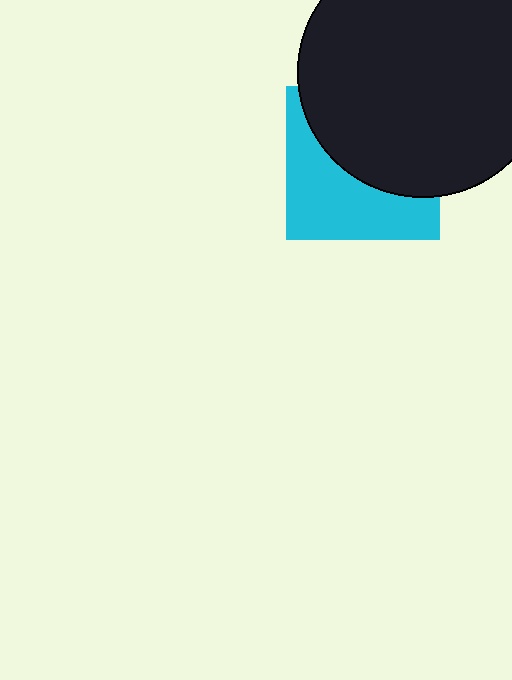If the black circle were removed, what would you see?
You would see the complete cyan square.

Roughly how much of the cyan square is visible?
About half of it is visible (roughly 47%).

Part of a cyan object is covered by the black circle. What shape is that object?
It is a square.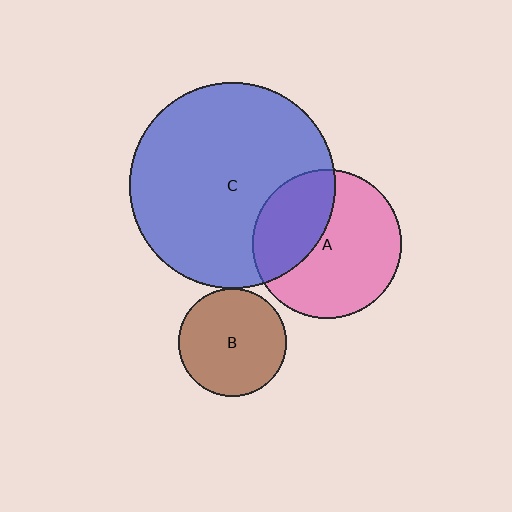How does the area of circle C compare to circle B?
Approximately 3.6 times.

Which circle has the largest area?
Circle C (blue).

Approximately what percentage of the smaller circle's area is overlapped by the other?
Approximately 35%.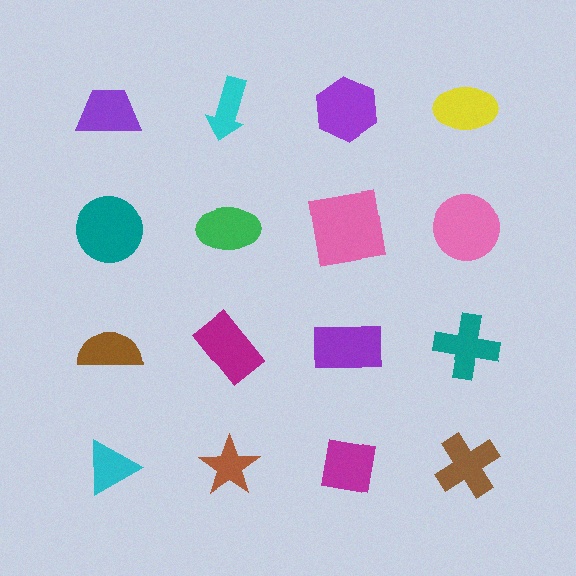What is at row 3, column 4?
A teal cross.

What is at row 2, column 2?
A green ellipse.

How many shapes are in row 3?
4 shapes.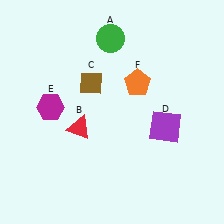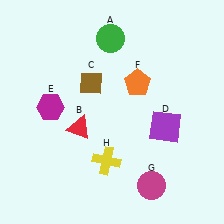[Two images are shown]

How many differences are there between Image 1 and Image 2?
There are 2 differences between the two images.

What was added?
A magenta circle (G), a yellow cross (H) were added in Image 2.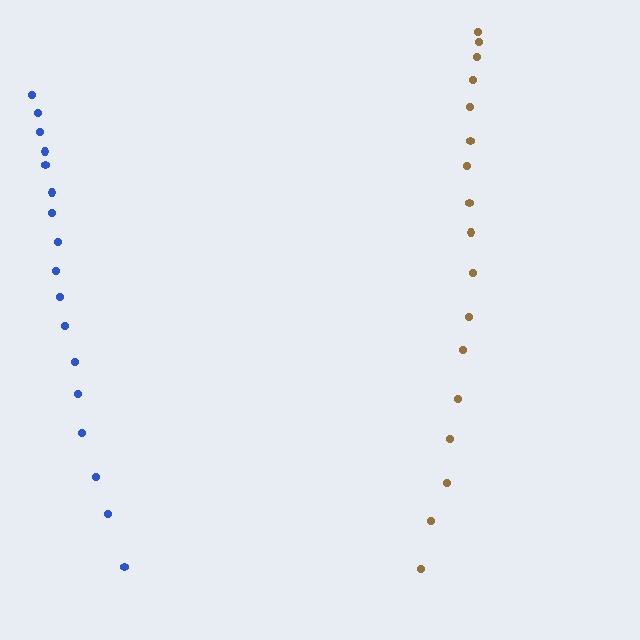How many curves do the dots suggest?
There are 2 distinct paths.